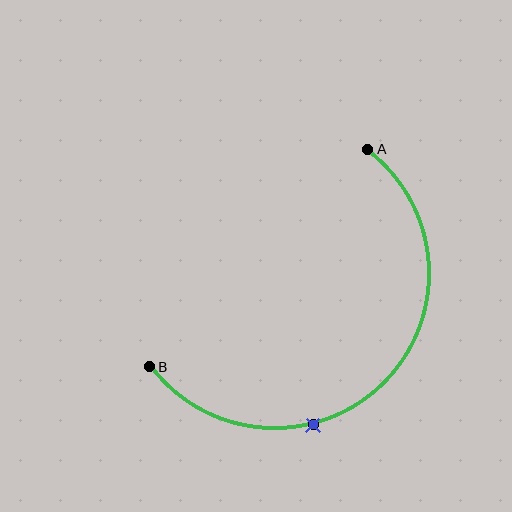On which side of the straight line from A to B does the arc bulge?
The arc bulges below and to the right of the straight line connecting A and B.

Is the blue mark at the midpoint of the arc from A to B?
No. The blue mark lies on the arc but is closer to endpoint B. The arc midpoint would be at the point on the curve equidistant along the arc from both A and B.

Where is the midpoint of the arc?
The arc midpoint is the point on the curve farthest from the straight line joining A and B. It sits below and to the right of that line.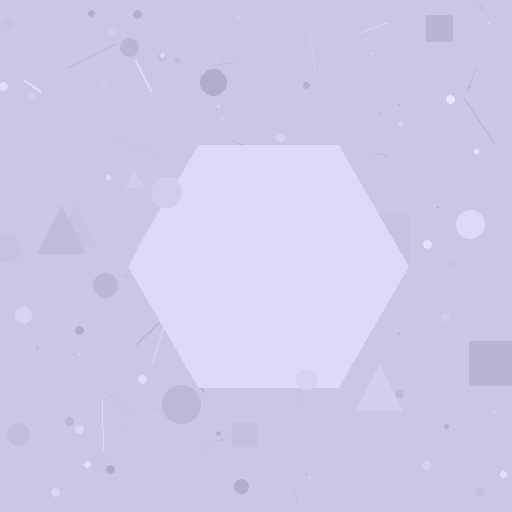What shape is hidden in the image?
A hexagon is hidden in the image.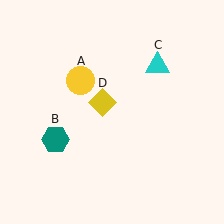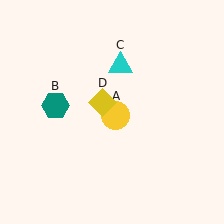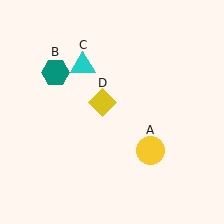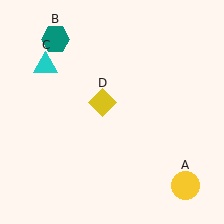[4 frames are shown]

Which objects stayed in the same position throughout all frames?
Yellow diamond (object D) remained stationary.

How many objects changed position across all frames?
3 objects changed position: yellow circle (object A), teal hexagon (object B), cyan triangle (object C).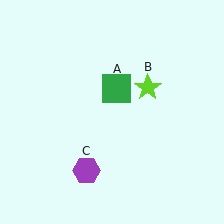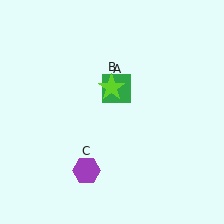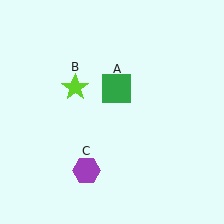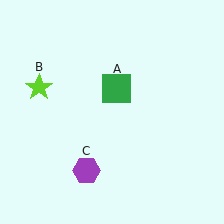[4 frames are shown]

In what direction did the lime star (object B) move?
The lime star (object B) moved left.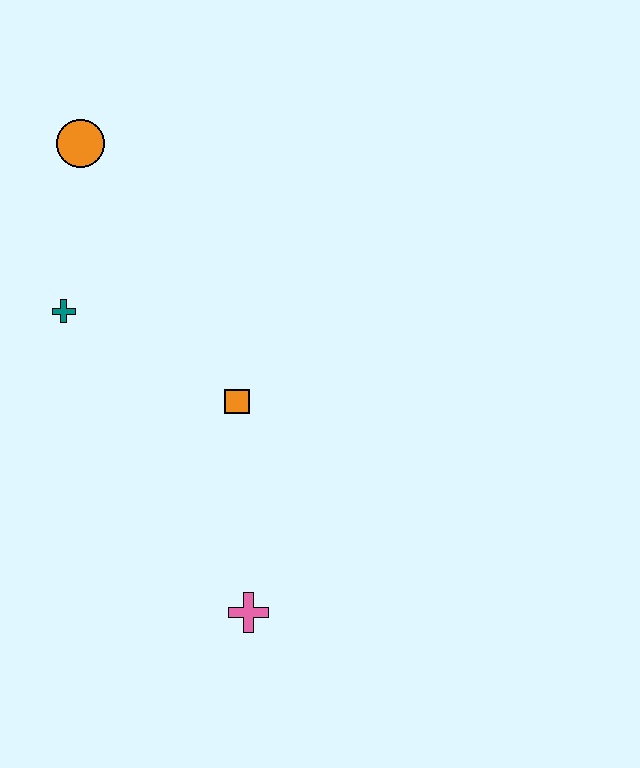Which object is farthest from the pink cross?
The orange circle is farthest from the pink cross.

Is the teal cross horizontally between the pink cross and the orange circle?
No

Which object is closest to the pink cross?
The orange square is closest to the pink cross.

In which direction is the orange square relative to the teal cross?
The orange square is to the right of the teal cross.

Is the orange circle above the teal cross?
Yes